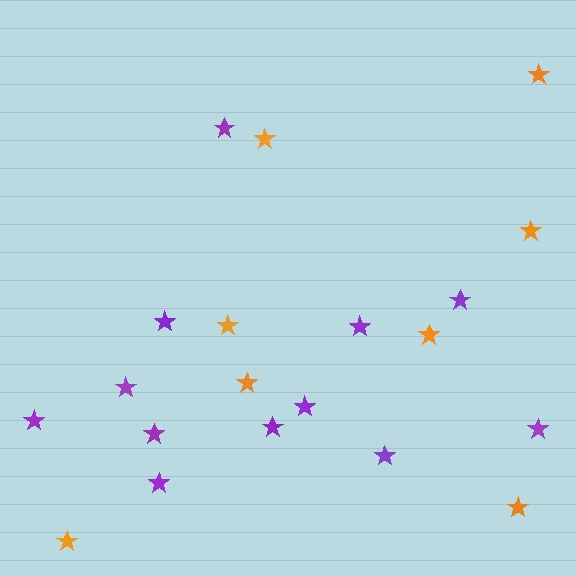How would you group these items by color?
There are 2 groups: one group of purple stars (12) and one group of orange stars (8).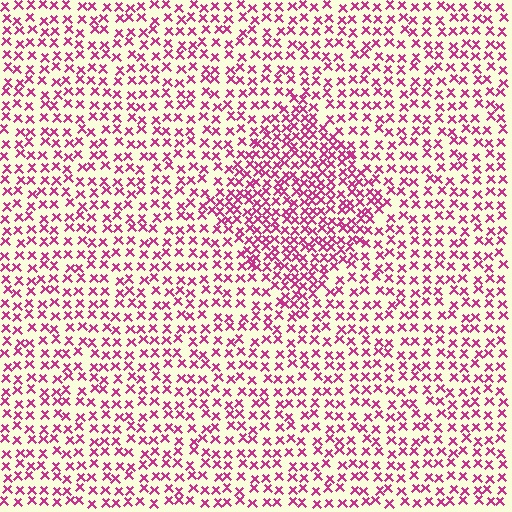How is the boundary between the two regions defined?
The boundary is defined by a change in element density (approximately 1.8x ratio). All elements are the same color, size, and shape.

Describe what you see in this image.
The image contains small magenta elements arranged at two different densities. A diamond-shaped region is visible where the elements are more densely packed than the surrounding area.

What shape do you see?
I see a diamond.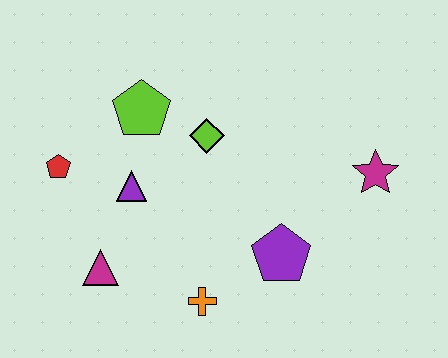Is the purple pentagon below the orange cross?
No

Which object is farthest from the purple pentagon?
The red pentagon is farthest from the purple pentagon.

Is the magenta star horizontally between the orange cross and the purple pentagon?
No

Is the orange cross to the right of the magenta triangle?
Yes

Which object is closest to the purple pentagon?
The orange cross is closest to the purple pentagon.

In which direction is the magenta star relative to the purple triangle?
The magenta star is to the right of the purple triangle.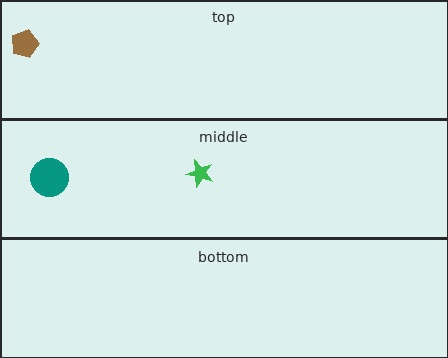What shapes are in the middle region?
The green star, the teal circle.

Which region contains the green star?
The middle region.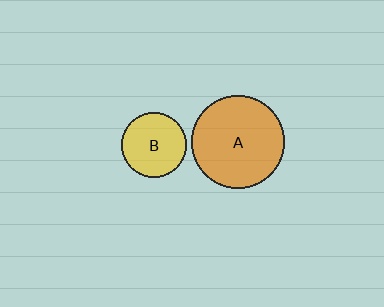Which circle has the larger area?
Circle A (orange).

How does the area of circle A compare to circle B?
Approximately 2.0 times.